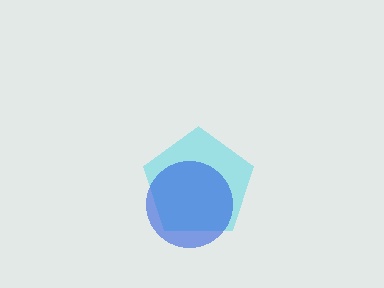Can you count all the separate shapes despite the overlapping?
Yes, there are 2 separate shapes.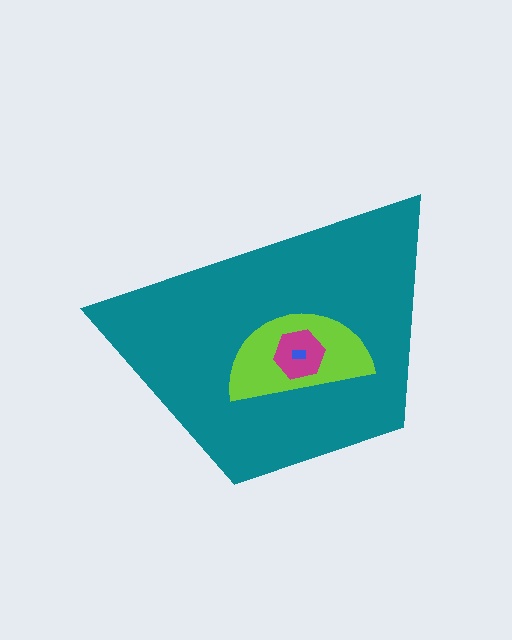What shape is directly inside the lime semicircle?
The magenta hexagon.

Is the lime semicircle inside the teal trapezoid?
Yes.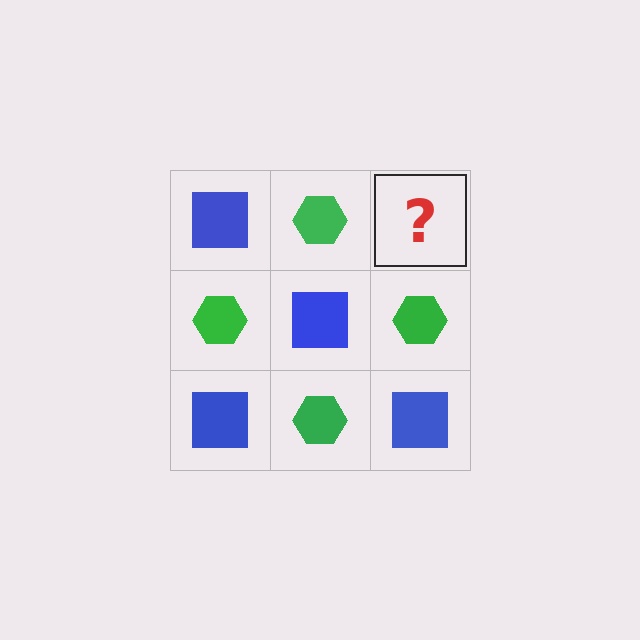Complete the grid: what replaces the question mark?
The question mark should be replaced with a blue square.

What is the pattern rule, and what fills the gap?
The rule is that it alternates blue square and green hexagon in a checkerboard pattern. The gap should be filled with a blue square.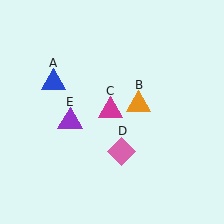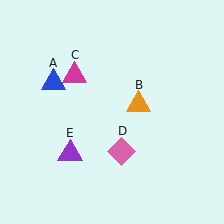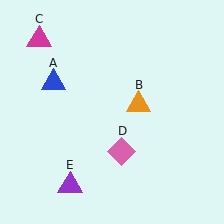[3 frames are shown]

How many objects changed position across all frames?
2 objects changed position: magenta triangle (object C), purple triangle (object E).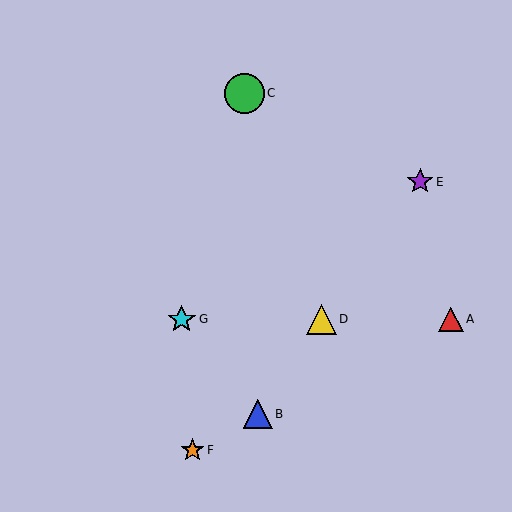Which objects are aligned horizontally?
Objects A, D, G are aligned horizontally.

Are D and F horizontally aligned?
No, D is at y≈319 and F is at y≈450.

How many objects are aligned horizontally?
3 objects (A, D, G) are aligned horizontally.